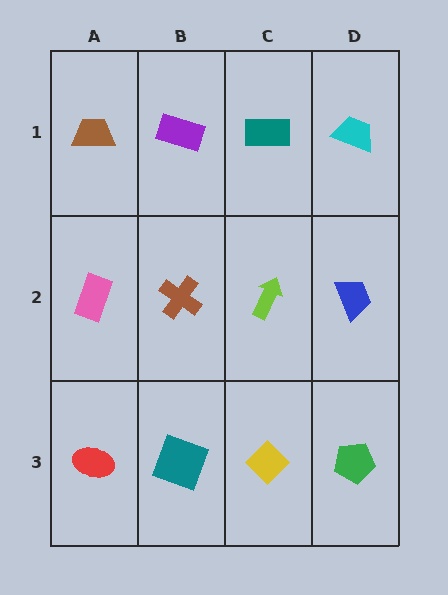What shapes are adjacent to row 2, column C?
A teal rectangle (row 1, column C), a yellow diamond (row 3, column C), a brown cross (row 2, column B), a blue trapezoid (row 2, column D).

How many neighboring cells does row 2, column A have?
3.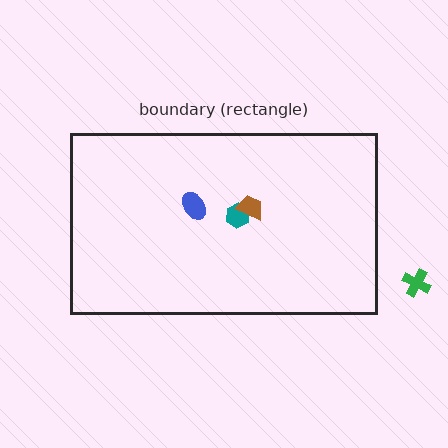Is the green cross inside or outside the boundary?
Outside.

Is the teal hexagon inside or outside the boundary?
Inside.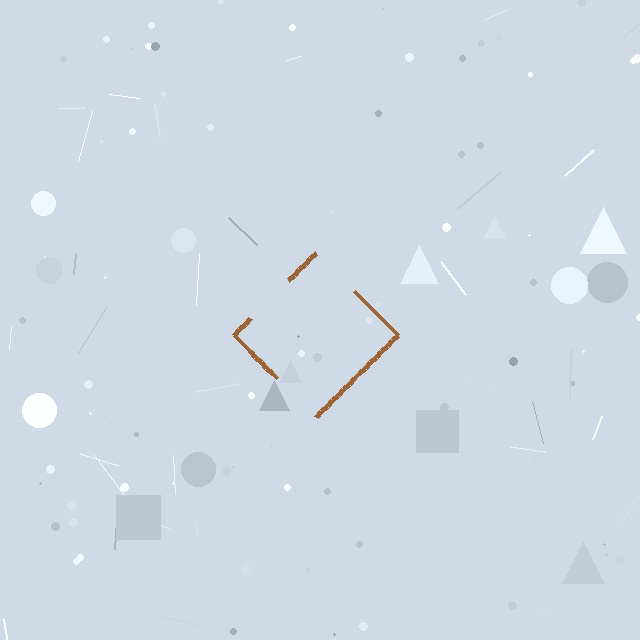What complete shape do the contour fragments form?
The contour fragments form a diamond.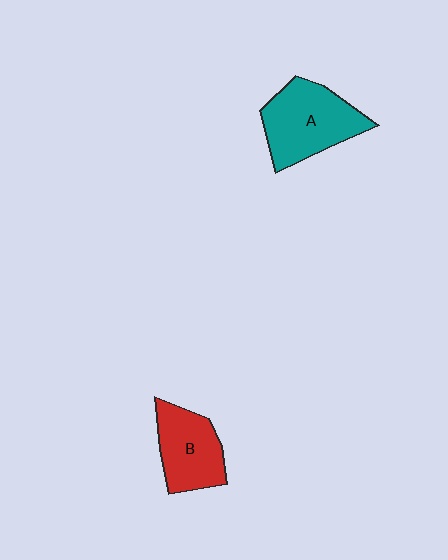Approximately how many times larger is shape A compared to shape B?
Approximately 1.3 times.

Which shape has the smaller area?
Shape B (red).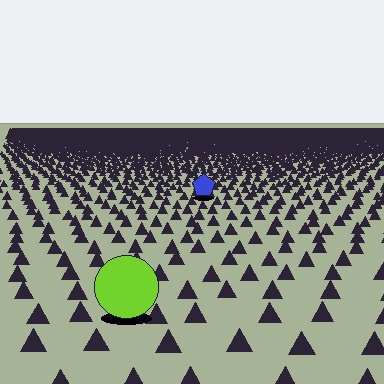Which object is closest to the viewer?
The lime circle is closest. The texture marks near it are larger and more spread out.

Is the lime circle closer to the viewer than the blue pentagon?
Yes. The lime circle is closer — you can tell from the texture gradient: the ground texture is coarser near it.